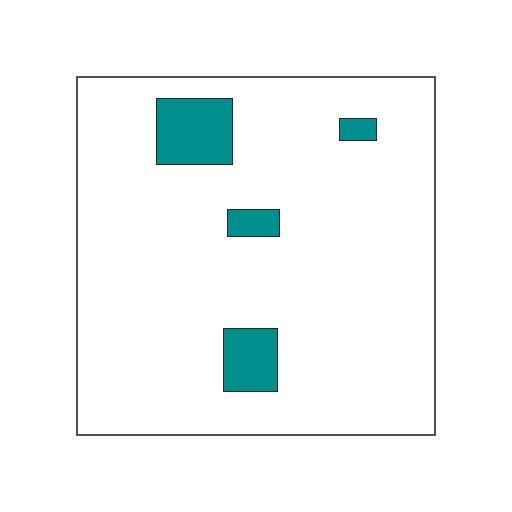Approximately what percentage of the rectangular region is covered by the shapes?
Approximately 10%.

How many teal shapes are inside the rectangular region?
4.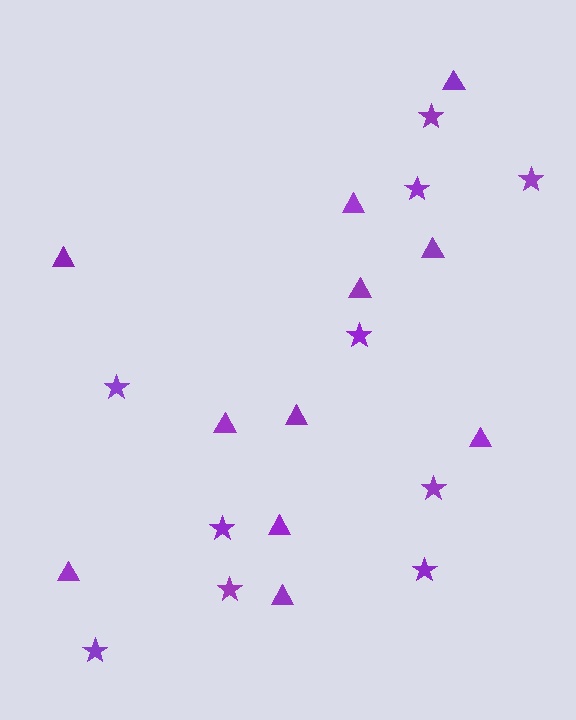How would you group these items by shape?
There are 2 groups: one group of triangles (11) and one group of stars (10).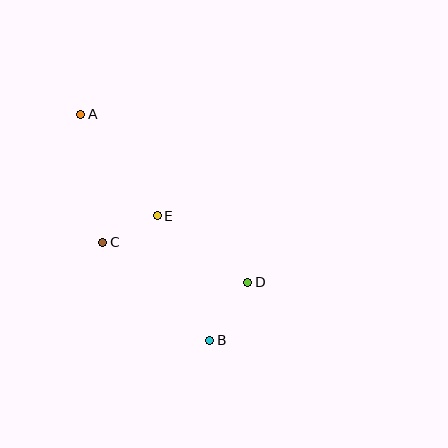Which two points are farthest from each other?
Points A and B are farthest from each other.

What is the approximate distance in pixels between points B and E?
The distance between B and E is approximately 135 pixels.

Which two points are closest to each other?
Points C and E are closest to each other.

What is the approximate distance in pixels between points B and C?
The distance between B and C is approximately 145 pixels.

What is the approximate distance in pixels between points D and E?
The distance between D and E is approximately 112 pixels.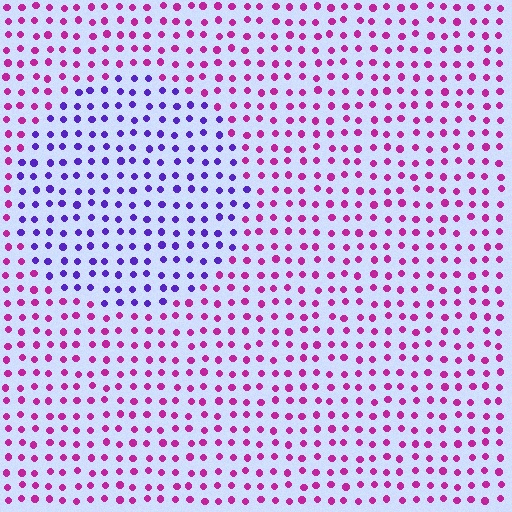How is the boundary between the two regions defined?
The boundary is defined purely by a slight shift in hue (about 54 degrees). Spacing, size, and orientation are identical on both sides.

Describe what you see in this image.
The image is filled with small magenta elements in a uniform arrangement. A circle-shaped region is visible where the elements are tinted to a slightly different hue, forming a subtle color boundary.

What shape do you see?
I see a circle.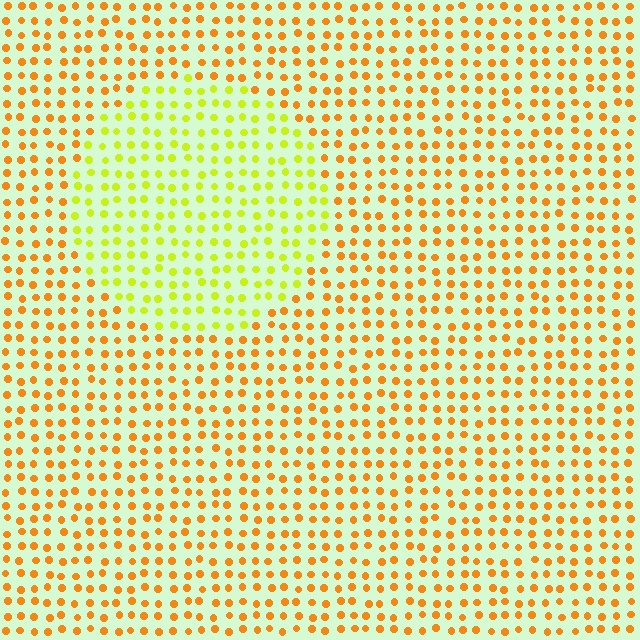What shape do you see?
I see a circle.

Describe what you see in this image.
The image is filled with small orange elements in a uniform arrangement. A circle-shaped region is visible where the elements are tinted to a slightly different hue, forming a subtle color boundary.